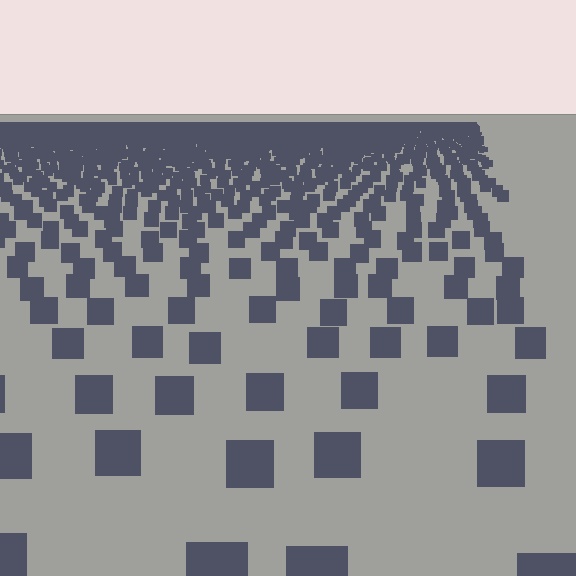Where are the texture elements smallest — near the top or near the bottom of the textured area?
Near the top.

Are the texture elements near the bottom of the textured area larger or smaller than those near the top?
Larger. Near the bottom, elements are closer to the viewer and appear at a bigger on-screen size.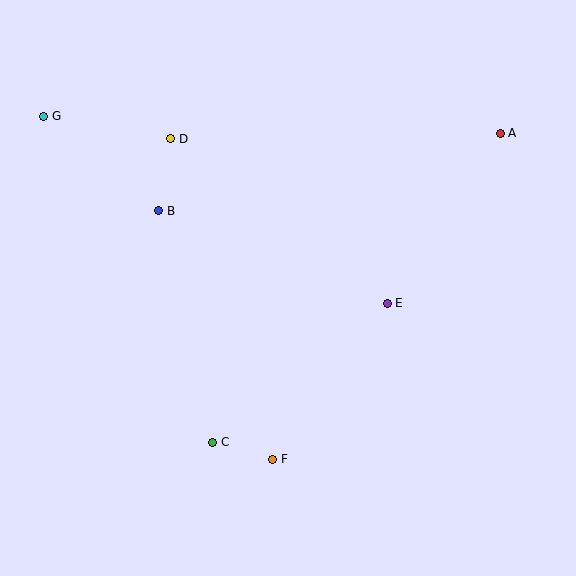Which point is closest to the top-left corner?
Point G is closest to the top-left corner.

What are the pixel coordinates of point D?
Point D is at (171, 139).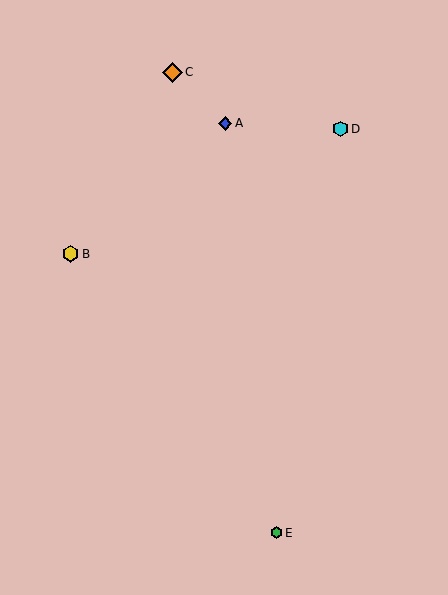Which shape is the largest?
The orange diamond (labeled C) is the largest.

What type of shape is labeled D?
Shape D is a cyan hexagon.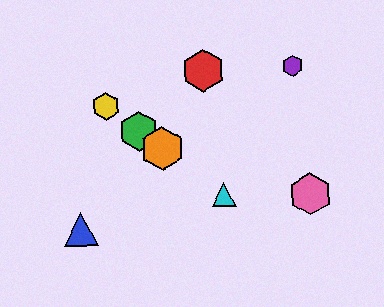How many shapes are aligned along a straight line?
4 shapes (the green hexagon, the yellow hexagon, the orange hexagon, the cyan triangle) are aligned along a straight line.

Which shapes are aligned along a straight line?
The green hexagon, the yellow hexagon, the orange hexagon, the cyan triangle are aligned along a straight line.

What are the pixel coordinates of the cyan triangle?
The cyan triangle is at (224, 194).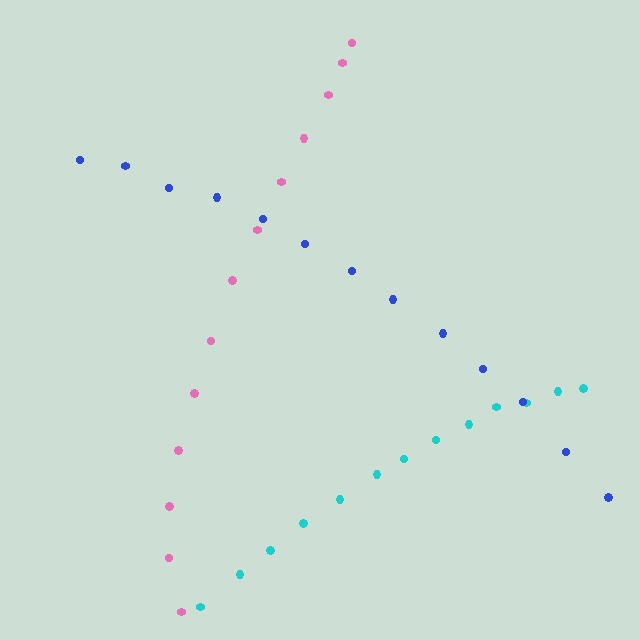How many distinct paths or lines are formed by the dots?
There are 3 distinct paths.